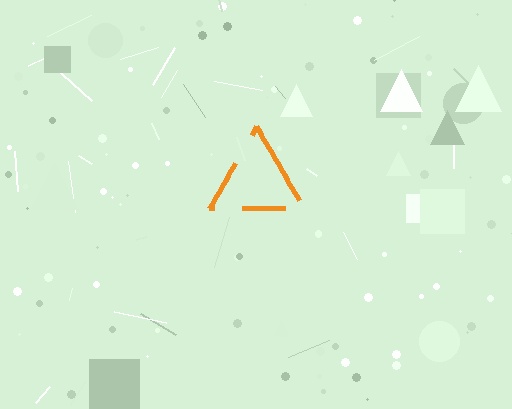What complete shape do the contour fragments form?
The contour fragments form a triangle.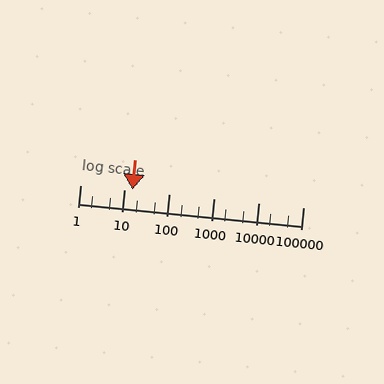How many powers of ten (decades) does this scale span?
The scale spans 5 decades, from 1 to 100000.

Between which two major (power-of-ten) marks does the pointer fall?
The pointer is between 10 and 100.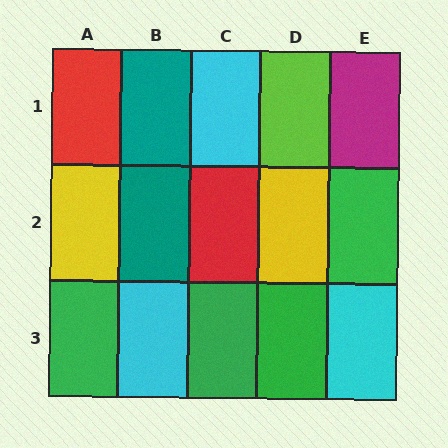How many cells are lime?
1 cell is lime.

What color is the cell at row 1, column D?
Lime.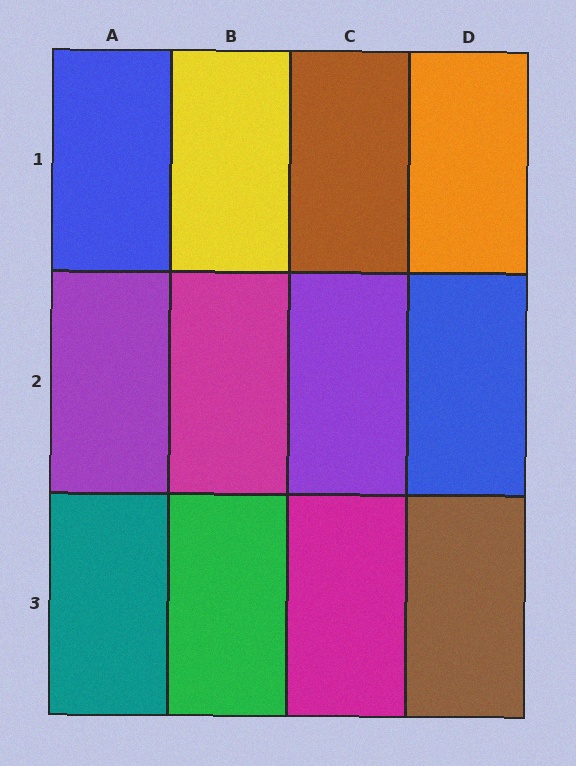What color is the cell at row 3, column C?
Magenta.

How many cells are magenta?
2 cells are magenta.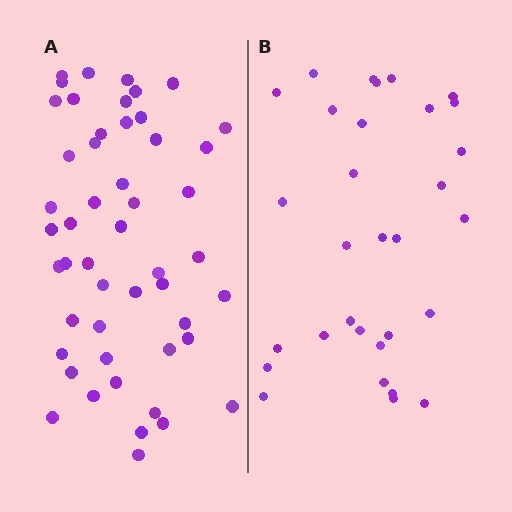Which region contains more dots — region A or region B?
Region A (the left region) has more dots.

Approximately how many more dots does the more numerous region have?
Region A has approximately 20 more dots than region B.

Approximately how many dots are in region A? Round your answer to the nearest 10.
About 50 dots.